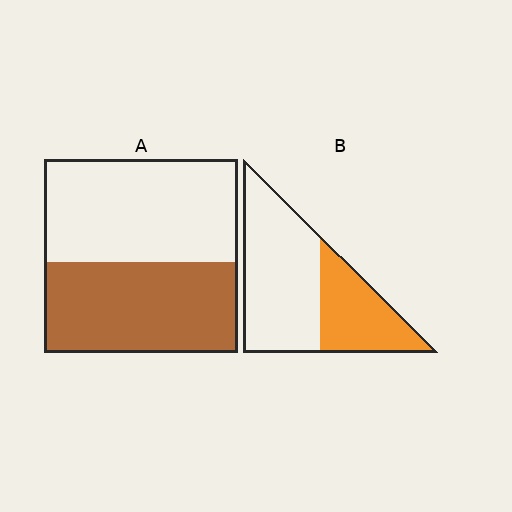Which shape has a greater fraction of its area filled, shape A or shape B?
Shape A.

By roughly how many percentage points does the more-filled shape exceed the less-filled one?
By roughly 10 percentage points (A over B).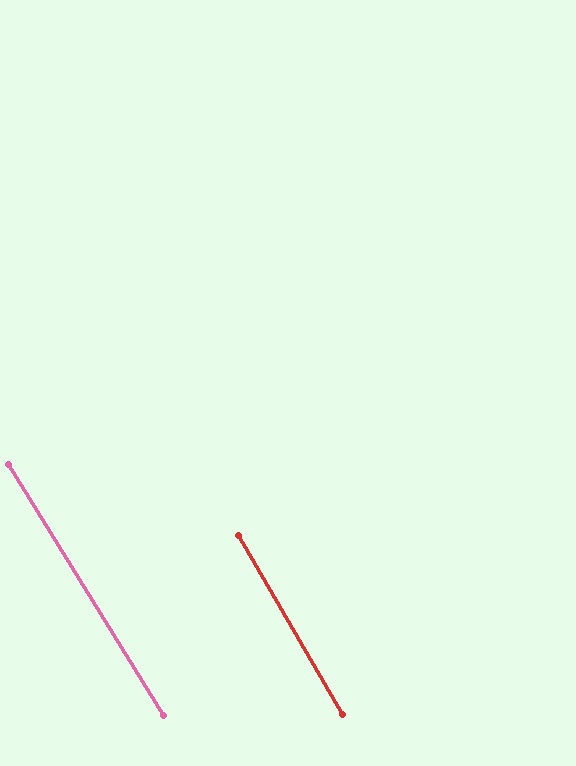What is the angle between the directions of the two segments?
Approximately 2 degrees.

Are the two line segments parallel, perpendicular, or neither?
Parallel — their directions differ by only 1.5°.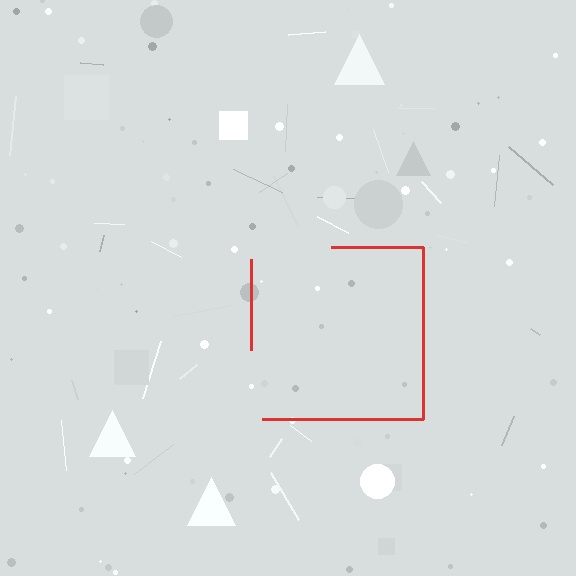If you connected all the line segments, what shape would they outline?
They would outline a square.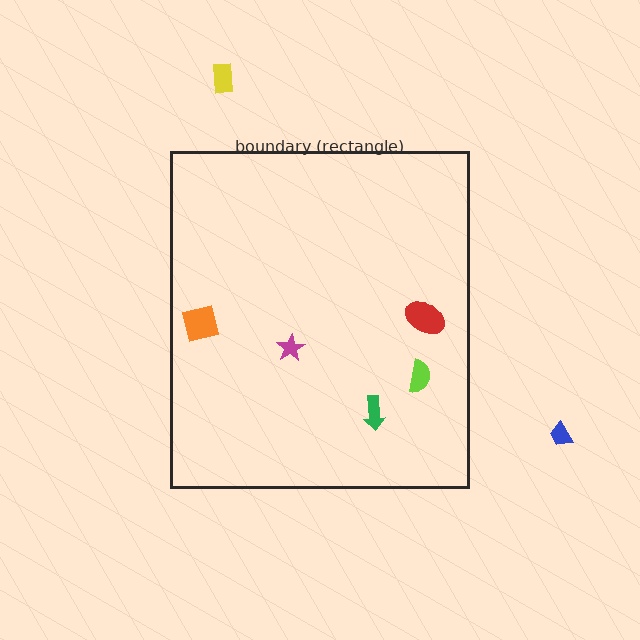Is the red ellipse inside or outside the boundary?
Inside.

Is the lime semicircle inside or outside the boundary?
Inside.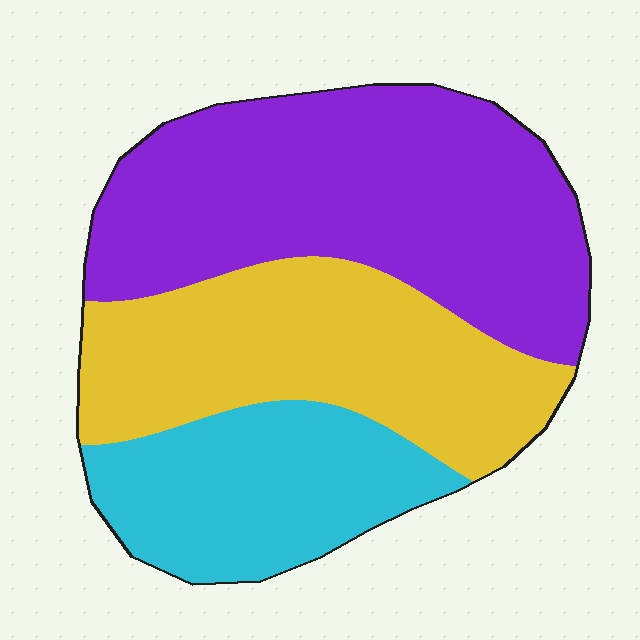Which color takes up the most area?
Purple, at roughly 45%.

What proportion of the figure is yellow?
Yellow takes up about one third (1/3) of the figure.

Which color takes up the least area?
Cyan, at roughly 25%.